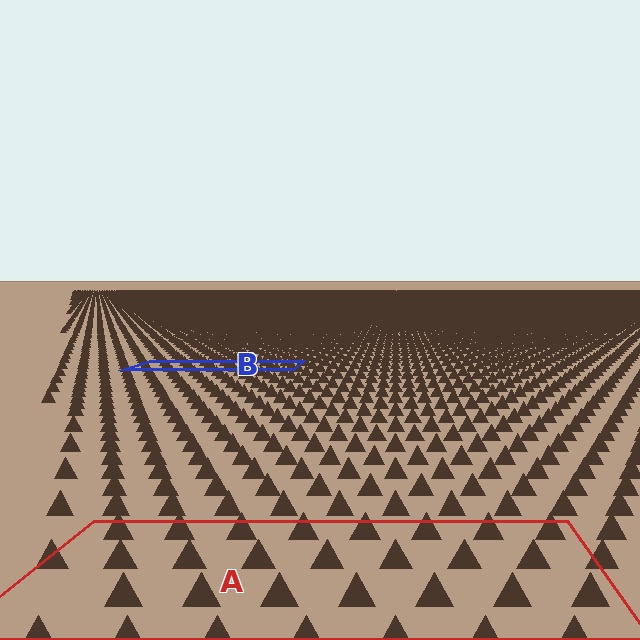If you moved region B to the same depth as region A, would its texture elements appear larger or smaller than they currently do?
They would appear larger. At a closer depth, the same texture elements are projected at a bigger on-screen size.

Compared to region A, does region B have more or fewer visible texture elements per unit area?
Region B has more texture elements per unit area — they are packed more densely because it is farther away.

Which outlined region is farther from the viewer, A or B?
Region B is farther from the viewer — the texture elements inside it appear smaller and more densely packed.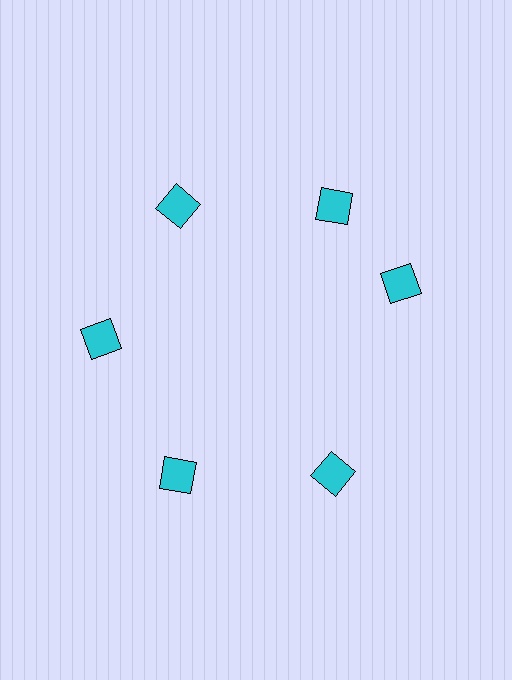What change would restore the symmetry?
The symmetry would be restored by rotating it back into even spacing with its neighbors so that all 6 squares sit at equal angles and equal distance from the center.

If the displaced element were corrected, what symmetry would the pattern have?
It would have 6-fold rotational symmetry — the pattern would map onto itself every 60 degrees.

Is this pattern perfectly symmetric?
No. The 6 cyan squares are arranged in a ring, but one element near the 3 o'clock position is rotated out of alignment along the ring, breaking the 6-fold rotational symmetry.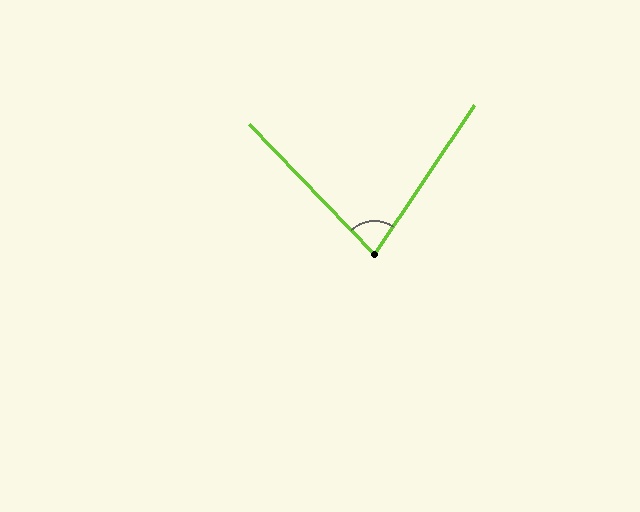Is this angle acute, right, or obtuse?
It is acute.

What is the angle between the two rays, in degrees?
Approximately 78 degrees.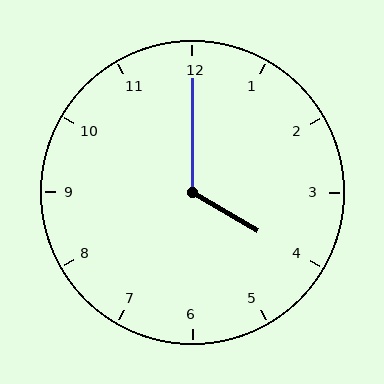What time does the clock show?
4:00.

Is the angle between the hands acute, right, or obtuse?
It is obtuse.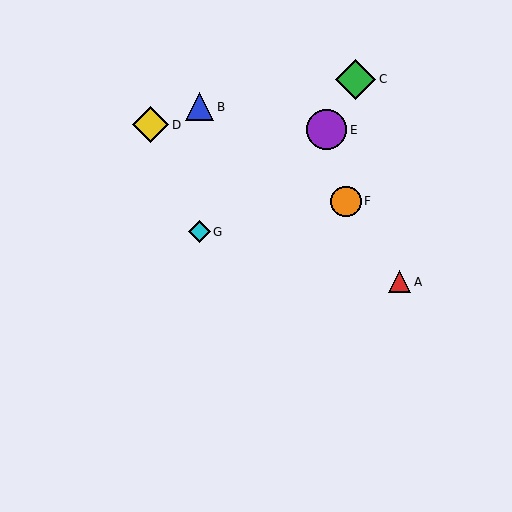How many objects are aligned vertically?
2 objects (B, G) are aligned vertically.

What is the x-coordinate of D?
Object D is at x≈151.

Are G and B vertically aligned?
Yes, both are at x≈199.